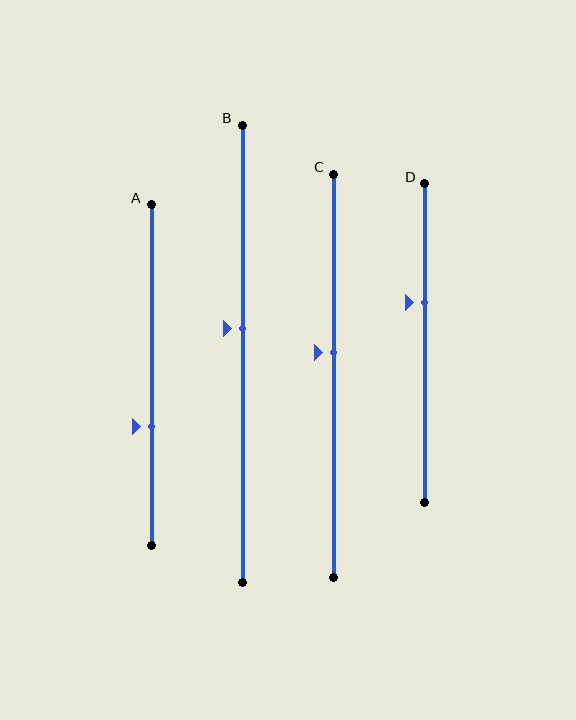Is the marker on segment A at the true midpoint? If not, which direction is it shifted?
No, the marker on segment A is shifted downward by about 15% of the segment length.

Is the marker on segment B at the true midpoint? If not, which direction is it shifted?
No, the marker on segment B is shifted upward by about 5% of the segment length.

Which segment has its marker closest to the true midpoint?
Segment B has its marker closest to the true midpoint.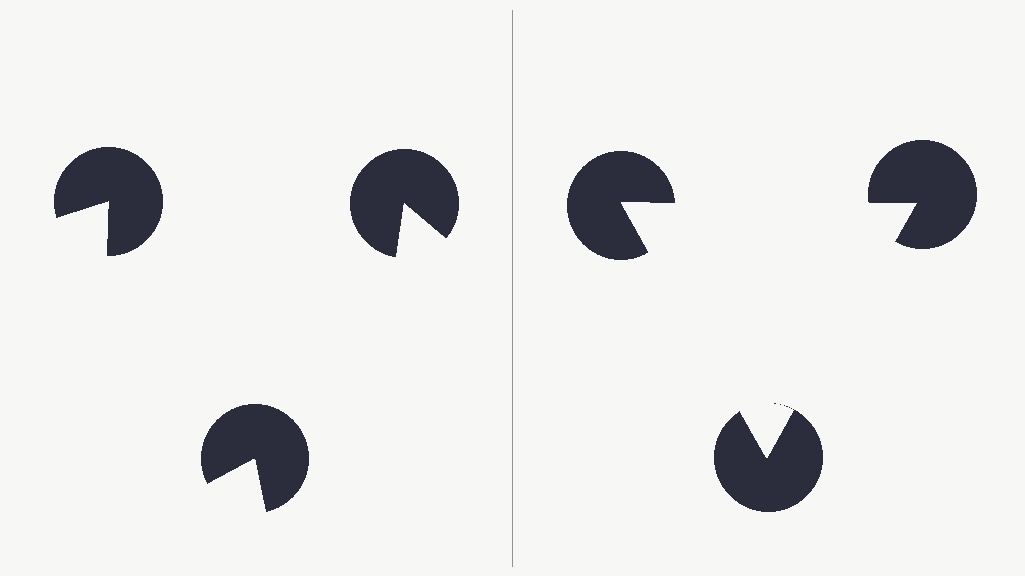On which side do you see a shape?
An illusory triangle appears on the right side. On the left side the wedge cuts are rotated, so no coherent shape forms.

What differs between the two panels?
The pac-man discs are positioned identically on both sides; only the wedge orientations differ. On the right they align to a triangle; on the left they are misaligned.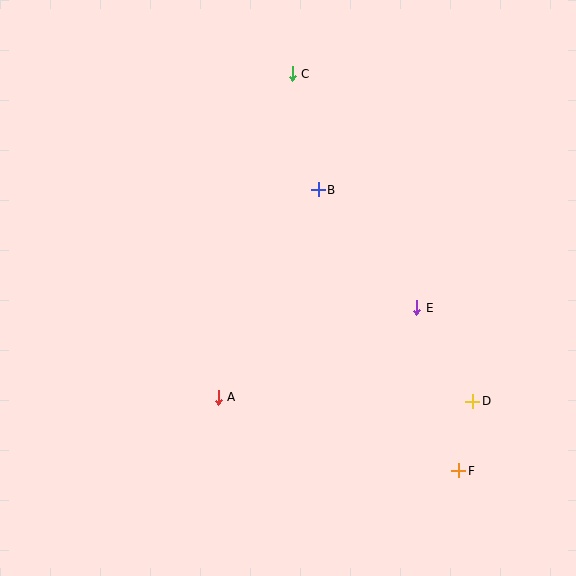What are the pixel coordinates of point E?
Point E is at (417, 308).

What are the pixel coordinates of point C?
Point C is at (292, 74).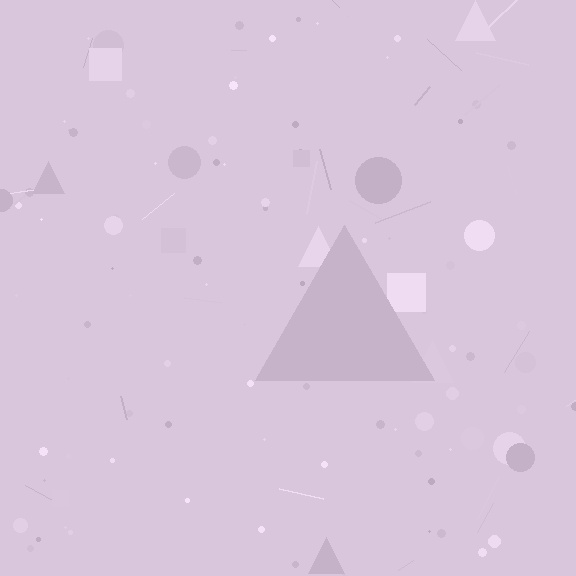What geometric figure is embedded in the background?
A triangle is embedded in the background.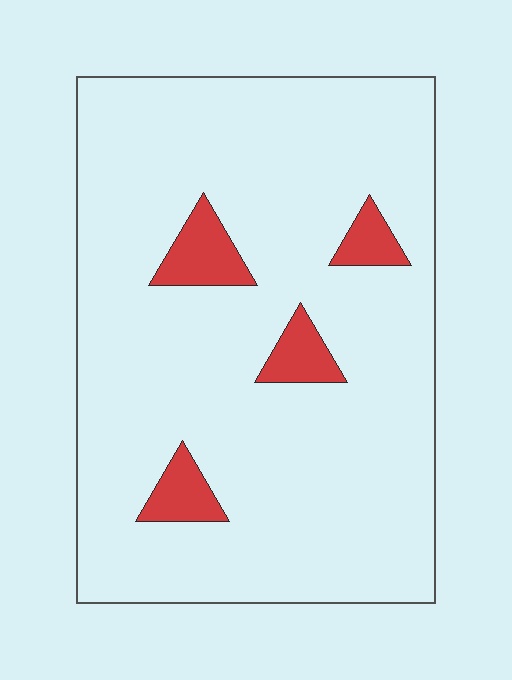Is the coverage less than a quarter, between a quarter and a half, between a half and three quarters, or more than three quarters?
Less than a quarter.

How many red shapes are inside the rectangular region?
4.